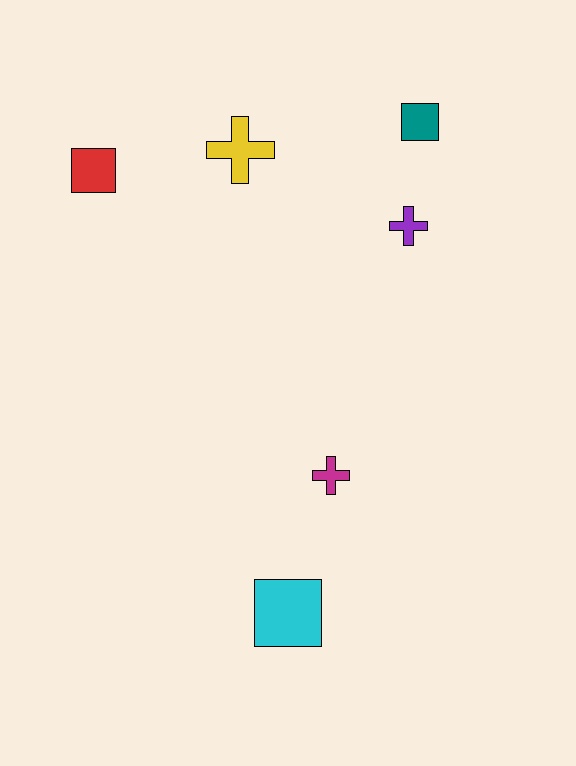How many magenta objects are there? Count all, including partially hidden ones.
There is 1 magenta object.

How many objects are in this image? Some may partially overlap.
There are 6 objects.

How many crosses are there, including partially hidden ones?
There are 3 crosses.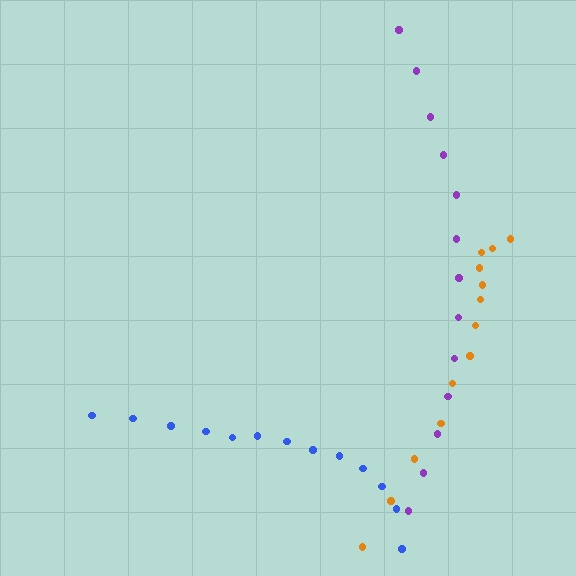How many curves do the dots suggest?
There are 3 distinct paths.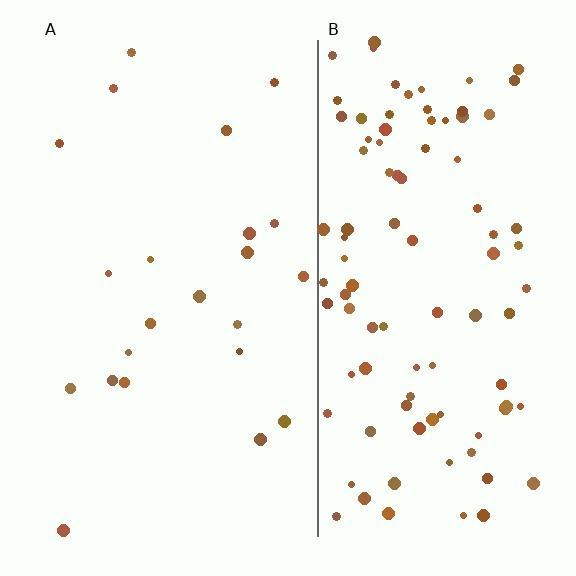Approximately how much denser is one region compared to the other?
Approximately 4.5× — region B over region A.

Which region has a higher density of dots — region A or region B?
B (the right).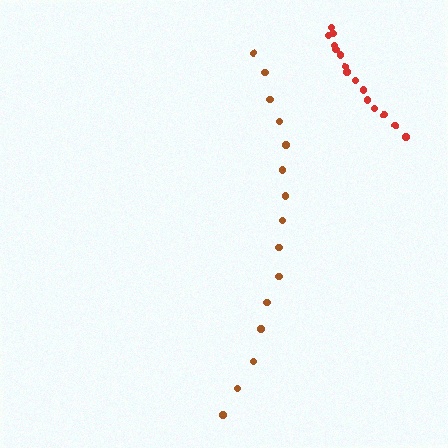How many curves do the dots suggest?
There are 2 distinct paths.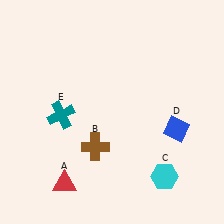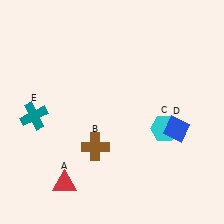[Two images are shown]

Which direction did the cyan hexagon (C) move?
The cyan hexagon (C) moved up.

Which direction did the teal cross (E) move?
The teal cross (E) moved left.